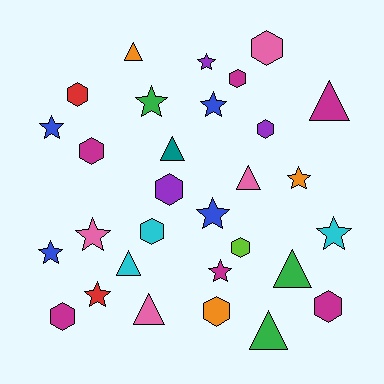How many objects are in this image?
There are 30 objects.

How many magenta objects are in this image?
There are 6 magenta objects.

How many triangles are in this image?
There are 8 triangles.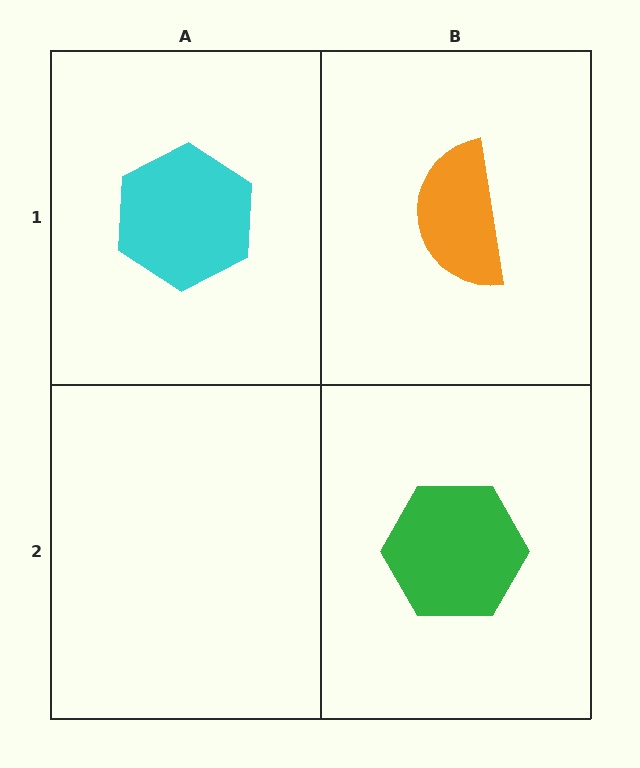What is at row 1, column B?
An orange semicircle.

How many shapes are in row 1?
2 shapes.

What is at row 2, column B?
A green hexagon.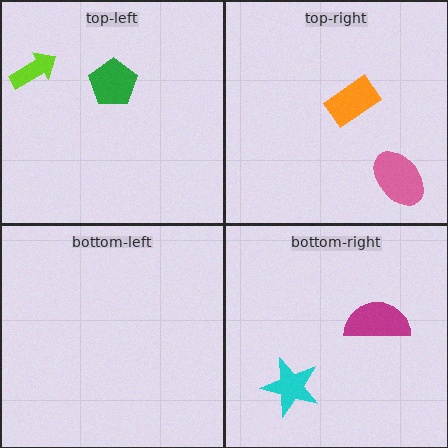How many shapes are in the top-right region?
2.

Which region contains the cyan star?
The bottom-right region.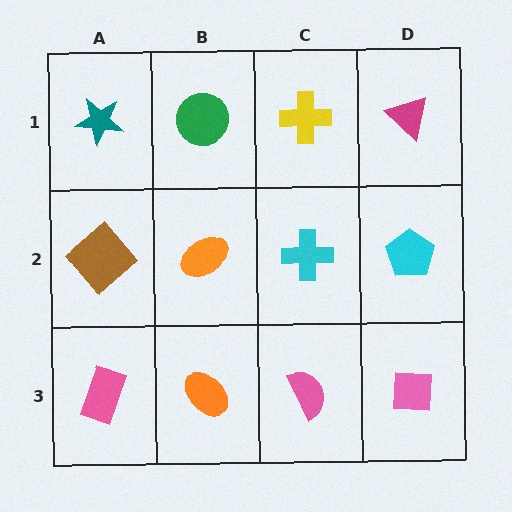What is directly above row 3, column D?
A cyan pentagon.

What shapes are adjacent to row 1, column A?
A brown diamond (row 2, column A), a green circle (row 1, column B).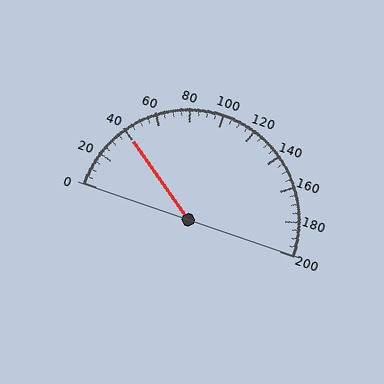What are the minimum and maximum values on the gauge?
The gauge ranges from 0 to 200.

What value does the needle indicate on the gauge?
The needle indicates approximately 40.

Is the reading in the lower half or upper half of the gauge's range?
The reading is in the lower half of the range (0 to 200).